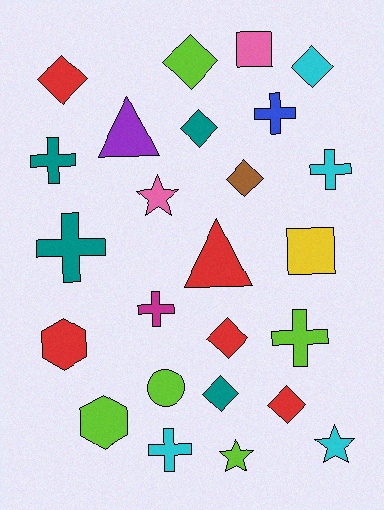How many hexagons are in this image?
There are 2 hexagons.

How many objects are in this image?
There are 25 objects.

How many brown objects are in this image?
There is 1 brown object.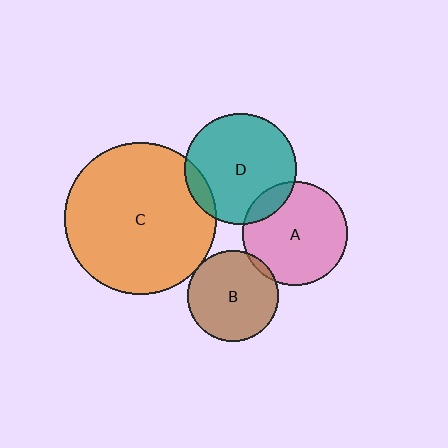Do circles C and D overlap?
Yes.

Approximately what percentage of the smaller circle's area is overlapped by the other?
Approximately 10%.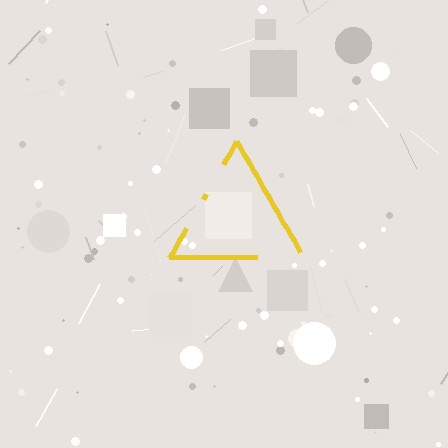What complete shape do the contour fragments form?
The contour fragments form a triangle.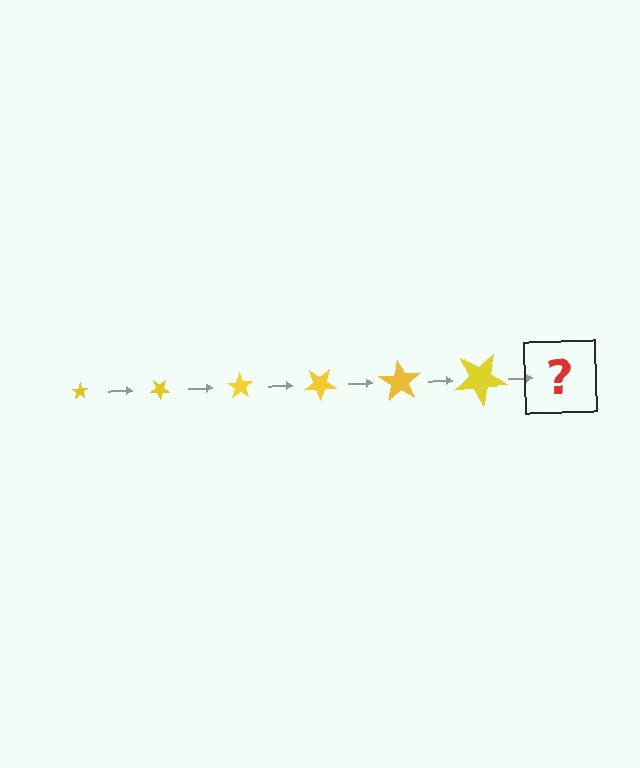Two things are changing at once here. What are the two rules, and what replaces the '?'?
The two rules are that the star grows larger each step and it rotates 35 degrees each step. The '?' should be a star, larger than the previous one and rotated 210 degrees from the start.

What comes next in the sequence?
The next element should be a star, larger than the previous one and rotated 210 degrees from the start.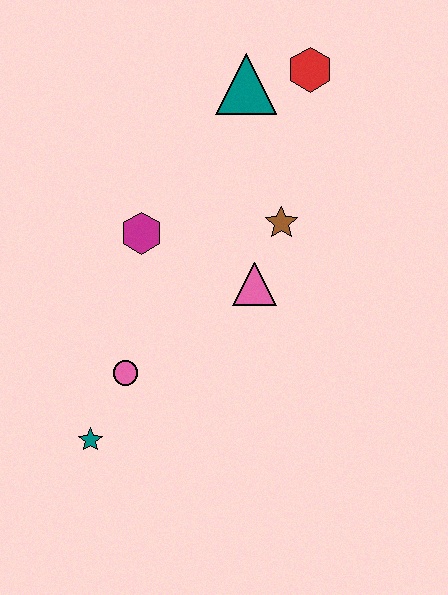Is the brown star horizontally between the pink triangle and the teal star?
No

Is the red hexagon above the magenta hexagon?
Yes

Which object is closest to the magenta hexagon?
The pink triangle is closest to the magenta hexagon.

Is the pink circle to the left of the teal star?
No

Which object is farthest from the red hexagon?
The teal star is farthest from the red hexagon.